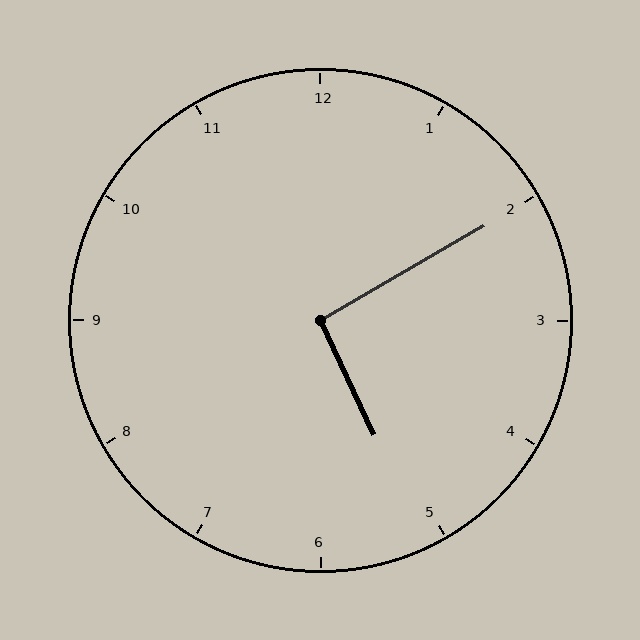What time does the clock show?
5:10.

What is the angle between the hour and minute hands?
Approximately 95 degrees.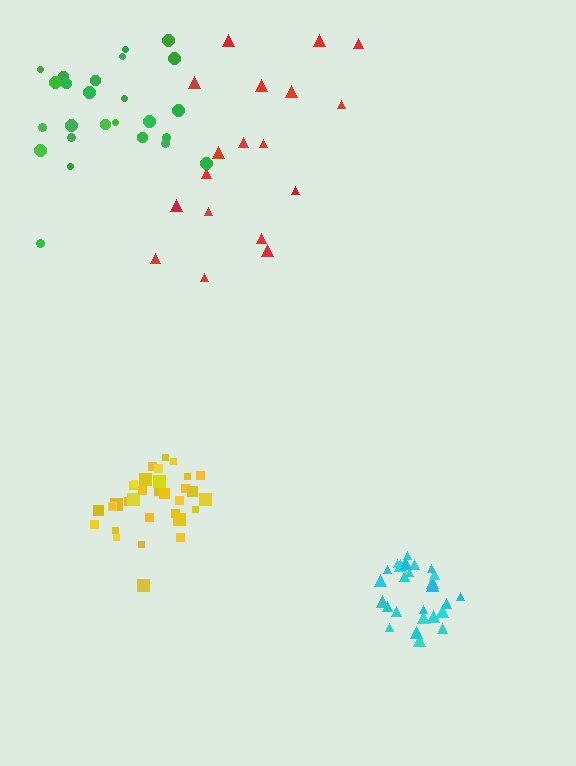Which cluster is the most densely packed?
Yellow.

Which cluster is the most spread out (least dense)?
Red.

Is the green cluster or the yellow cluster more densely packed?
Yellow.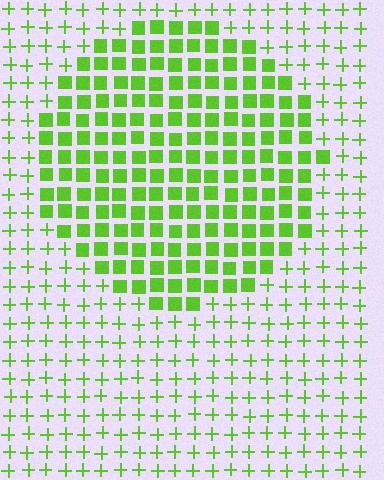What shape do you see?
I see a circle.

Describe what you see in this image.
The image is filled with small lime elements arranged in a uniform grid. A circle-shaped region contains squares, while the surrounding area contains plus signs. The boundary is defined purely by the change in element shape.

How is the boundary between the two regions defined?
The boundary is defined by a change in element shape: squares inside vs. plus signs outside. All elements share the same color and spacing.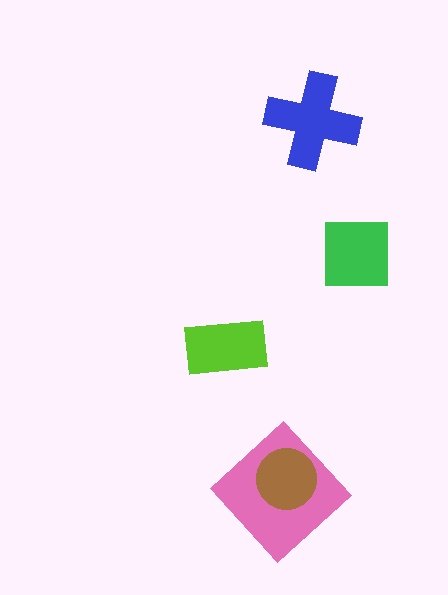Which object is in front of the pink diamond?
The brown circle is in front of the pink diamond.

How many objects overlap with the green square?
0 objects overlap with the green square.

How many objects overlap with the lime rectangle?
0 objects overlap with the lime rectangle.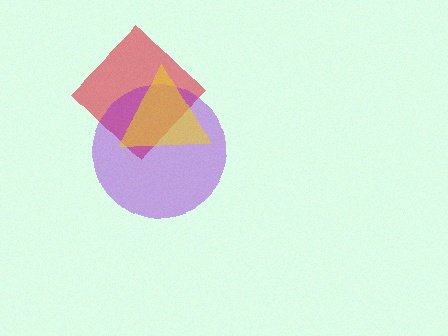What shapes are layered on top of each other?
The layered shapes are: a red diamond, a purple circle, a yellow triangle.